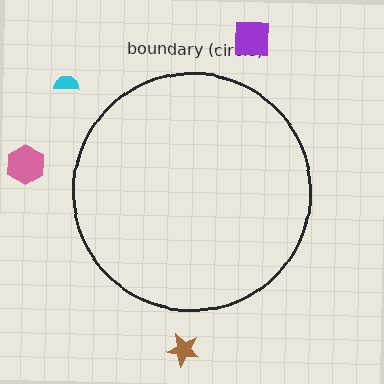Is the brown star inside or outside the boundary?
Outside.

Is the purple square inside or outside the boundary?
Outside.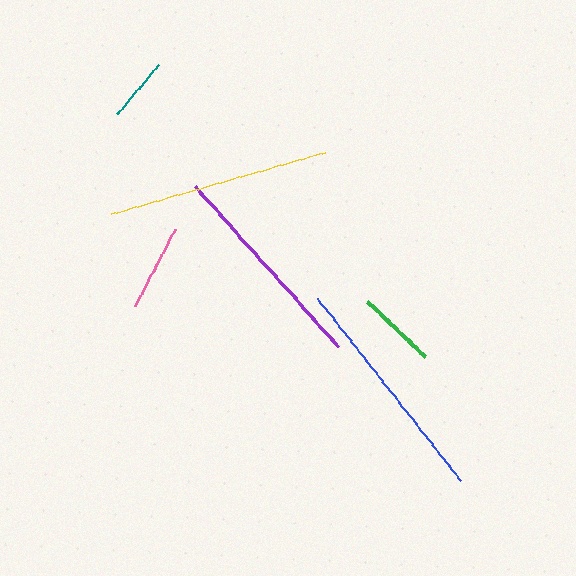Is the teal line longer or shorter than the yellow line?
The yellow line is longer than the teal line.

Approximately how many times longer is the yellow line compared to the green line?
The yellow line is approximately 2.8 times the length of the green line.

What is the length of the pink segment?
The pink segment is approximately 86 pixels long.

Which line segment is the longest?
The blue line is the longest at approximately 232 pixels.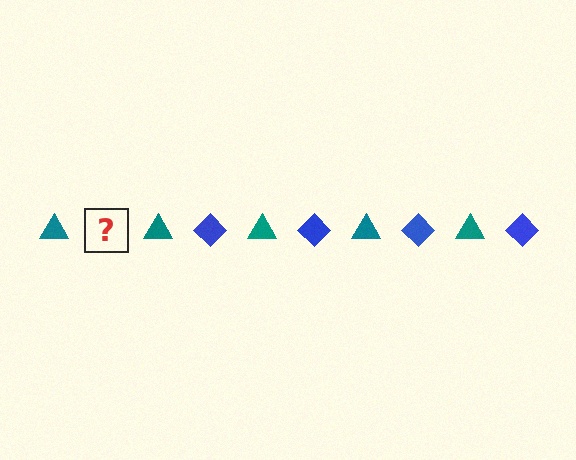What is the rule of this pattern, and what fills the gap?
The rule is that the pattern alternates between teal triangle and blue diamond. The gap should be filled with a blue diamond.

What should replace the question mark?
The question mark should be replaced with a blue diamond.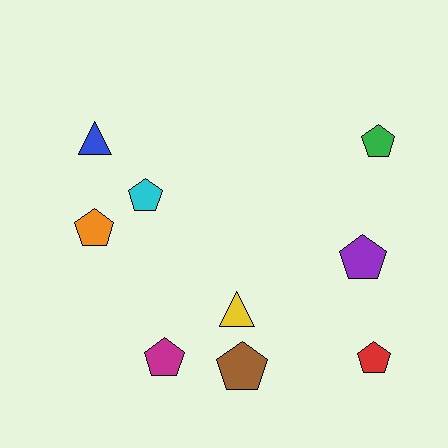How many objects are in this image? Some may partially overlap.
There are 9 objects.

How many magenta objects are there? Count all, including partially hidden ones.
There is 1 magenta object.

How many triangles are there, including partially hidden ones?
There are 2 triangles.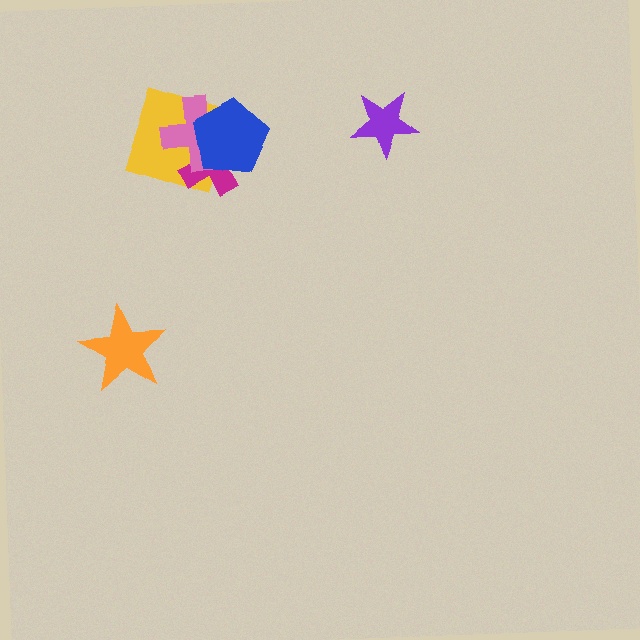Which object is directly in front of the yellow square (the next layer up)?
The magenta cross is directly in front of the yellow square.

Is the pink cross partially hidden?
Yes, it is partially covered by another shape.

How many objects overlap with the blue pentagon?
3 objects overlap with the blue pentagon.